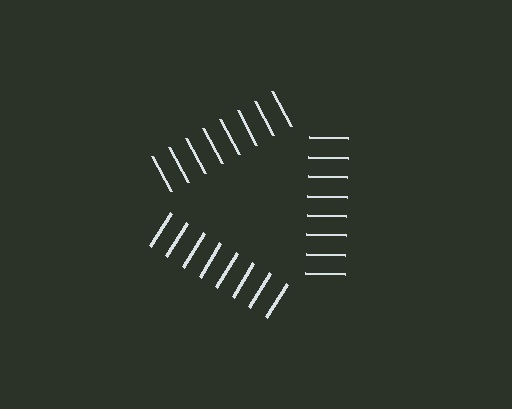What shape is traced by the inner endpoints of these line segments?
An illusory triangle — the line segments terminate on its edges but no continuous stroke is drawn.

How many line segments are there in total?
24 — 8 along each of the 3 edges.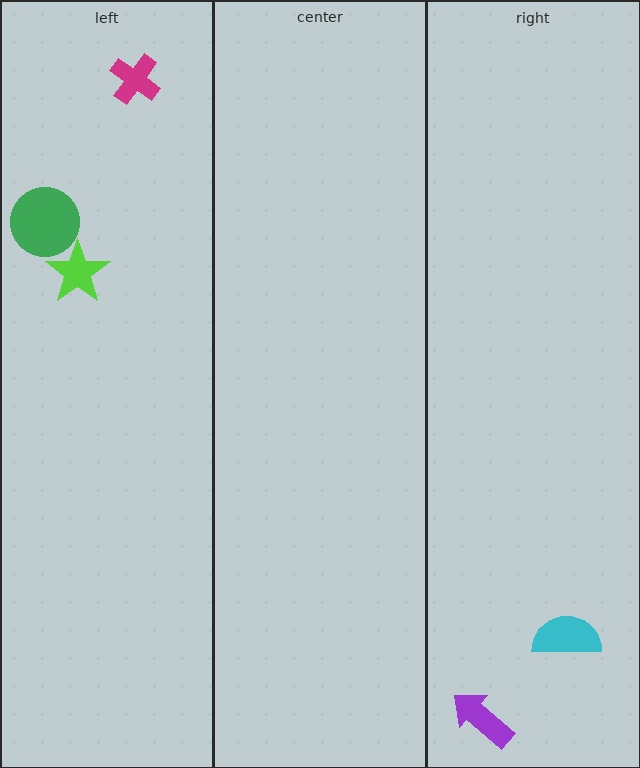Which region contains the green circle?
The left region.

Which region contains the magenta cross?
The left region.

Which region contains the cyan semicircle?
The right region.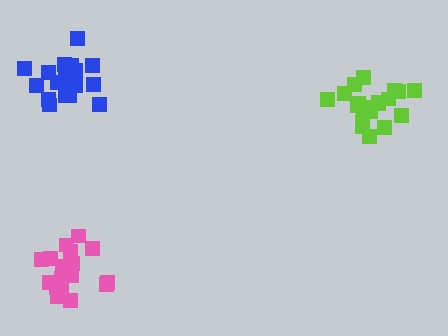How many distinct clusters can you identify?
There are 3 distinct clusters.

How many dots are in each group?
Group 1: 20 dots, Group 2: 19 dots, Group 3: 18 dots (57 total).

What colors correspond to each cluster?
The clusters are colored: blue, lime, pink.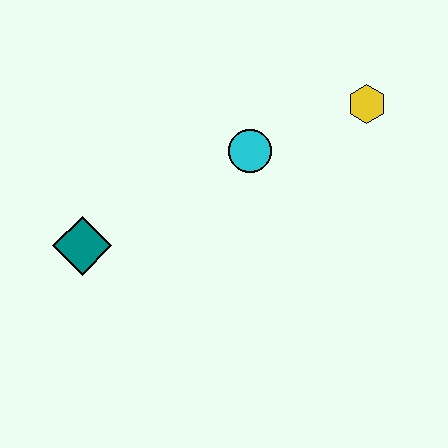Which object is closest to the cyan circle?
The yellow hexagon is closest to the cyan circle.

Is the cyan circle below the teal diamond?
No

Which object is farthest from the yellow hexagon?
The teal diamond is farthest from the yellow hexagon.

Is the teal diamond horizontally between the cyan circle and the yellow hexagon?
No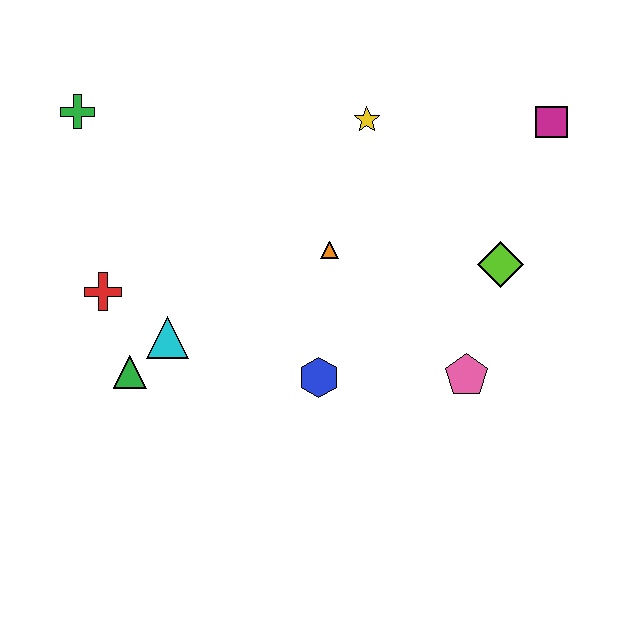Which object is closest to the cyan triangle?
The green triangle is closest to the cyan triangle.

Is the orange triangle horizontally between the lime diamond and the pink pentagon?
No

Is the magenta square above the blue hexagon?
Yes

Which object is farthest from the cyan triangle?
The magenta square is farthest from the cyan triangle.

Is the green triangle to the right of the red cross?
Yes